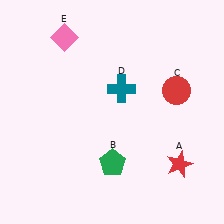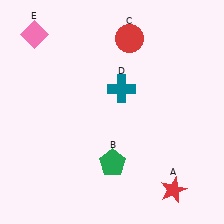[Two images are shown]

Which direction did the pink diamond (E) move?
The pink diamond (E) moved left.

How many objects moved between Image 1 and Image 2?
3 objects moved between the two images.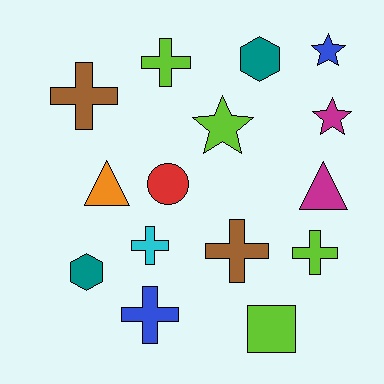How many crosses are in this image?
There are 6 crosses.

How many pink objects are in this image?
There are no pink objects.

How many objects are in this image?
There are 15 objects.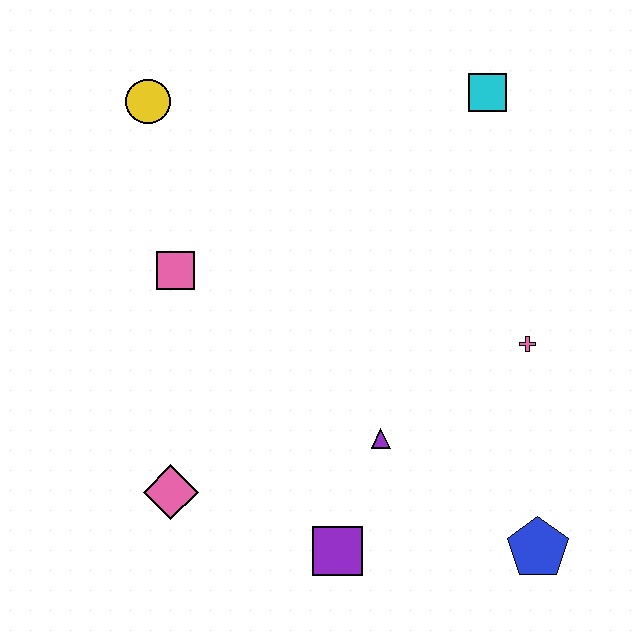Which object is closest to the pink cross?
The purple triangle is closest to the pink cross.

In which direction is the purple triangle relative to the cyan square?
The purple triangle is below the cyan square.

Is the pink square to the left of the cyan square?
Yes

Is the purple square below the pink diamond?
Yes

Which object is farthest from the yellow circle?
The blue pentagon is farthest from the yellow circle.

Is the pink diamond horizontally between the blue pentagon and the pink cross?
No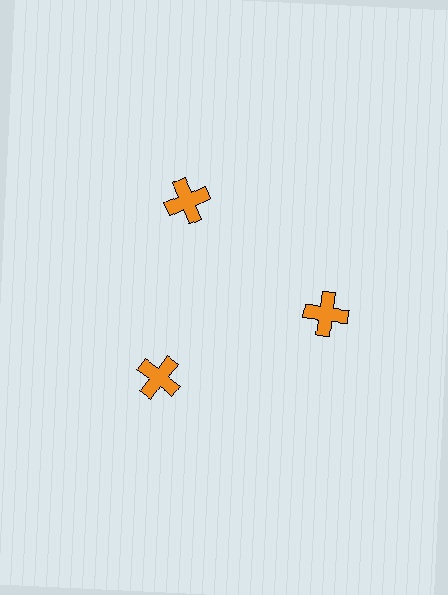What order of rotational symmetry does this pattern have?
This pattern has 3-fold rotational symmetry.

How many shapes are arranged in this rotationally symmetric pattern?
There are 3 shapes, arranged in 3 groups of 1.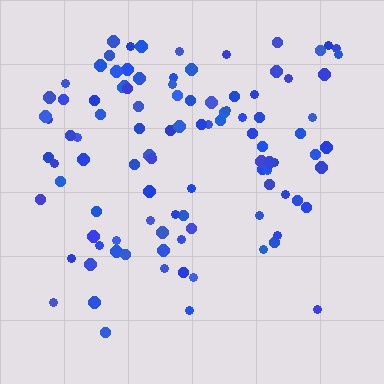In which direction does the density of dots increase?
From bottom to top, with the top side densest.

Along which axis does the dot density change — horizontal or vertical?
Vertical.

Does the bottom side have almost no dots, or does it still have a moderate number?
Still a moderate number, just noticeably fewer than the top.